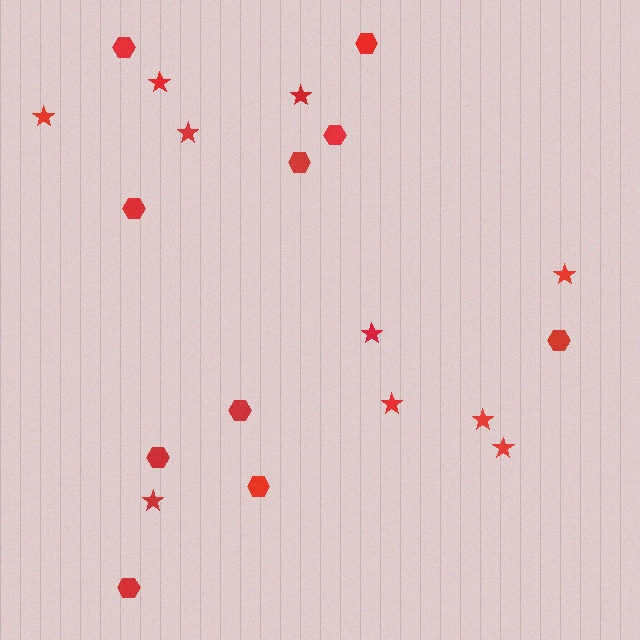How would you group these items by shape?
There are 2 groups: one group of stars (10) and one group of hexagons (10).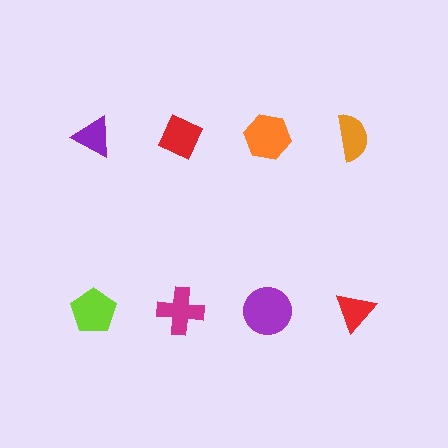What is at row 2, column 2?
A magenta cross.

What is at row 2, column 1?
A lime pentagon.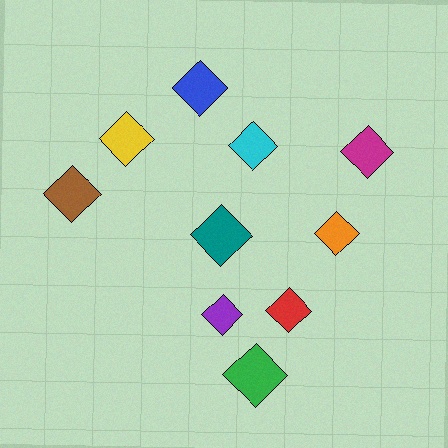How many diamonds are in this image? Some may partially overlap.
There are 10 diamonds.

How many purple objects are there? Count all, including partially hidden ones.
There is 1 purple object.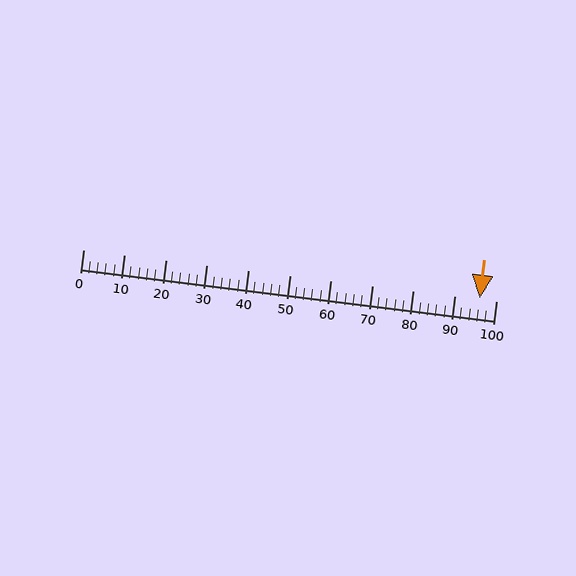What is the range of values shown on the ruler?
The ruler shows values from 0 to 100.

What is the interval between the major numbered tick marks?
The major tick marks are spaced 10 units apart.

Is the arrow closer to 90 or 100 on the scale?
The arrow is closer to 100.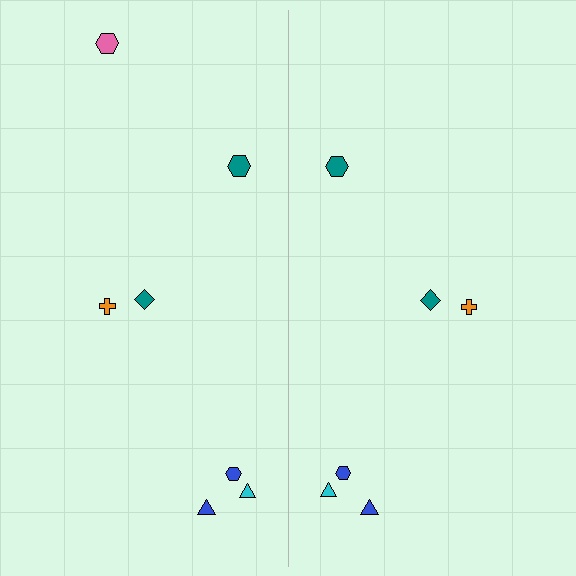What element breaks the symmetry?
A pink hexagon is missing from the right side.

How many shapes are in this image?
There are 13 shapes in this image.